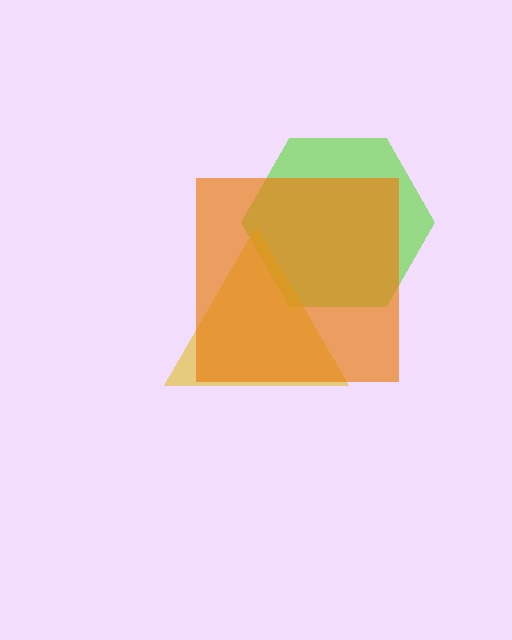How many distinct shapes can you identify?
There are 3 distinct shapes: a lime hexagon, a yellow triangle, an orange square.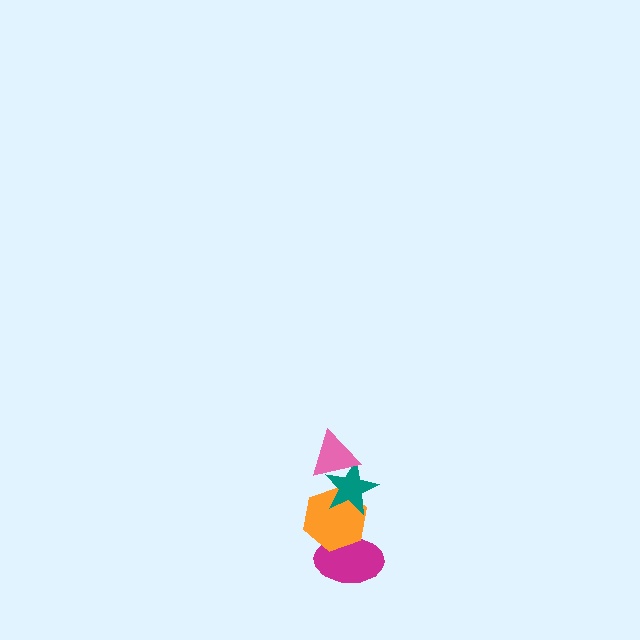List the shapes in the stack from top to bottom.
From top to bottom: the pink triangle, the teal star, the orange hexagon, the magenta ellipse.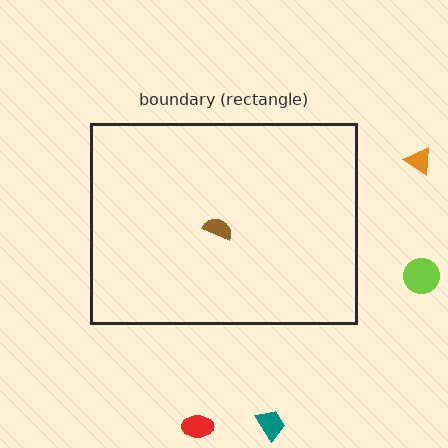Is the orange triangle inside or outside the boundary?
Outside.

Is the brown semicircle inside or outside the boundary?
Inside.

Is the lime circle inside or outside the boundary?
Outside.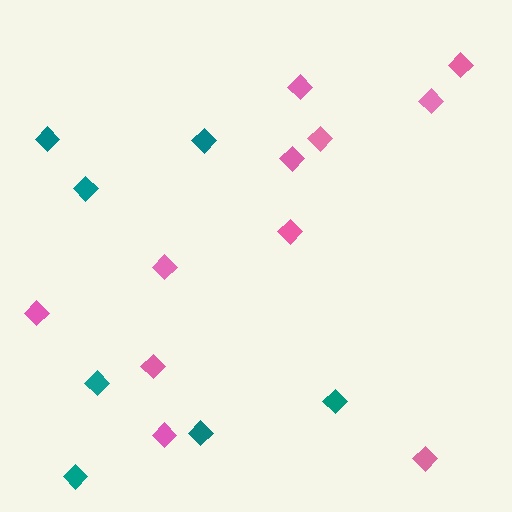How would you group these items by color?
There are 2 groups: one group of pink diamonds (11) and one group of teal diamonds (7).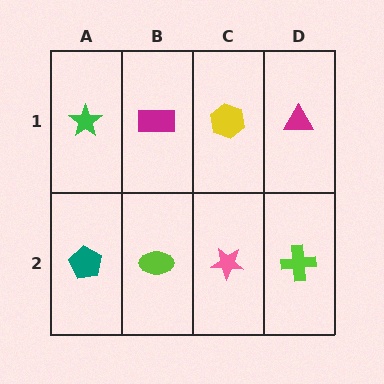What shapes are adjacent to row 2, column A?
A green star (row 1, column A), a lime ellipse (row 2, column B).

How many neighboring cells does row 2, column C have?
3.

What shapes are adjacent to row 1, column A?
A teal pentagon (row 2, column A), a magenta rectangle (row 1, column B).